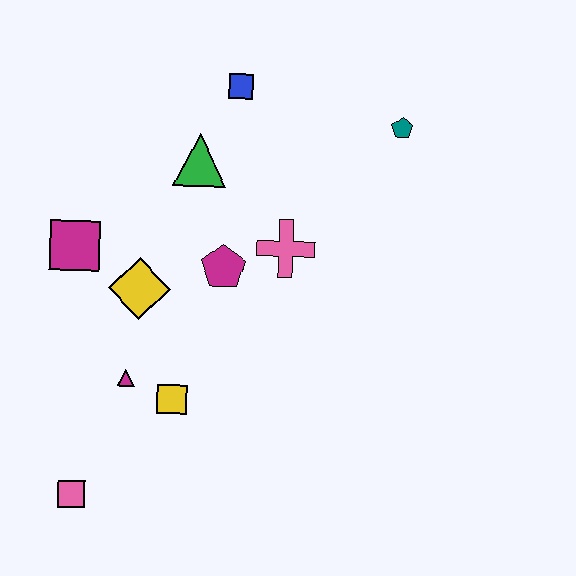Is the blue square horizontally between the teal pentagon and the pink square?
Yes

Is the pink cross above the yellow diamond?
Yes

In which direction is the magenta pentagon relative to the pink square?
The magenta pentagon is above the pink square.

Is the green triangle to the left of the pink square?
No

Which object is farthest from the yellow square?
The teal pentagon is farthest from the yellow square.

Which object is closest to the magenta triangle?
The yellow square is closest to the magenta triangle.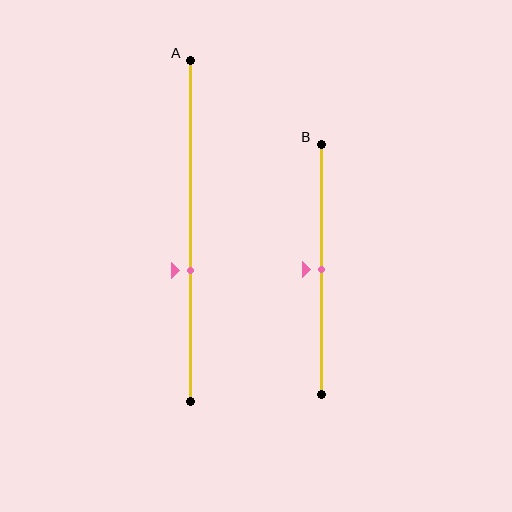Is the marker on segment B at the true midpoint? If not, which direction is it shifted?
Yes, the marker on segment B is at the true midpoint.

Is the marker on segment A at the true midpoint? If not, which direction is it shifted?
No, the marker on segment A is shifted downward by about 12% of the segment length.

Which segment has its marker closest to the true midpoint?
Segment B has its marker closest to the true midpoint.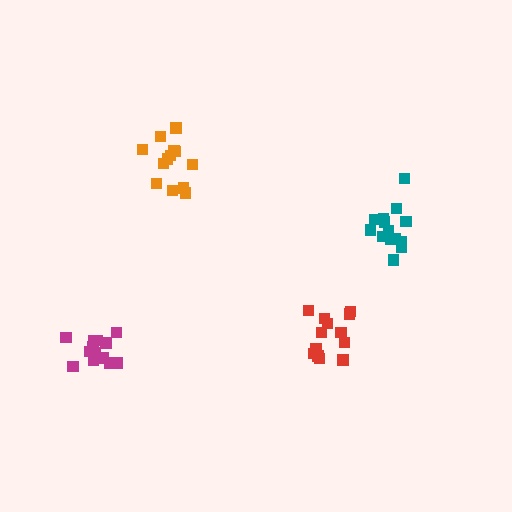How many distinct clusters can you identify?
There are 4 distinct clusters.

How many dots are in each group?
Group 1: 14 dots, Group 2: 14 dots, Group 3: 13 dots, Group 4: 13 dots (54 total).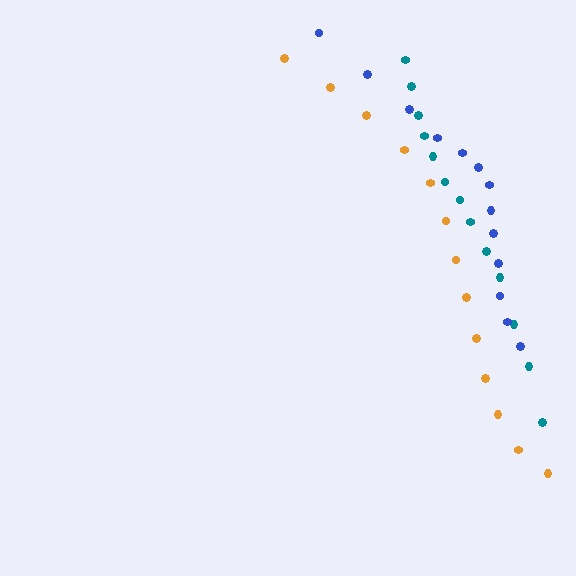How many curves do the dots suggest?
There are 3 distinct paths.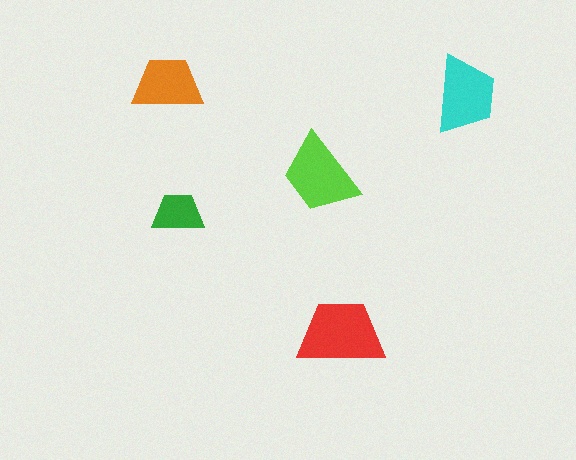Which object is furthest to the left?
The orange trapezoid is leftmost.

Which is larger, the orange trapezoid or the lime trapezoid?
The lime one.